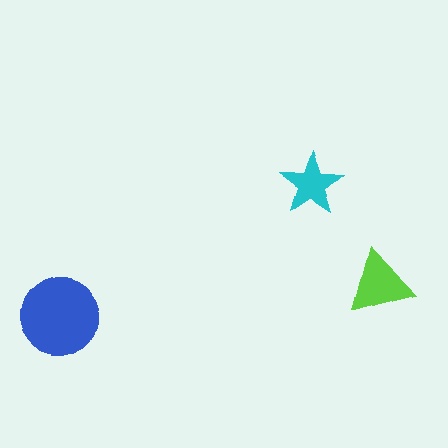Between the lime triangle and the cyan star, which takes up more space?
The lime triangle.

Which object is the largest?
The blue circle.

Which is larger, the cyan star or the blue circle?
The blue circle.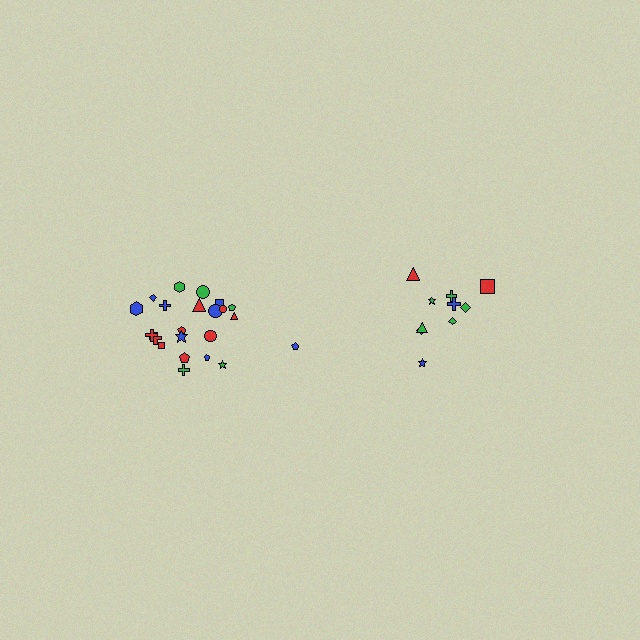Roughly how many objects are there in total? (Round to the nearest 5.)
Roughly 30 objects in total.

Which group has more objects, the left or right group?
The left group.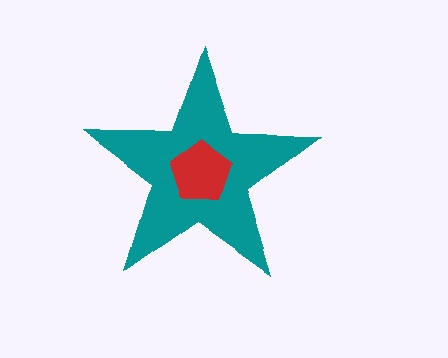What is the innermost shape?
The red pentagon.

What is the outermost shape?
The teal star.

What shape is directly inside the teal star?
The red pentagon.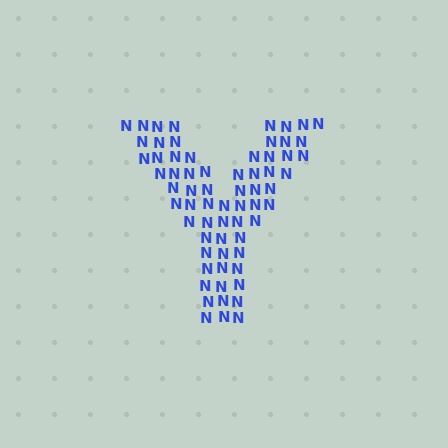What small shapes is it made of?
It is made of small letter N's.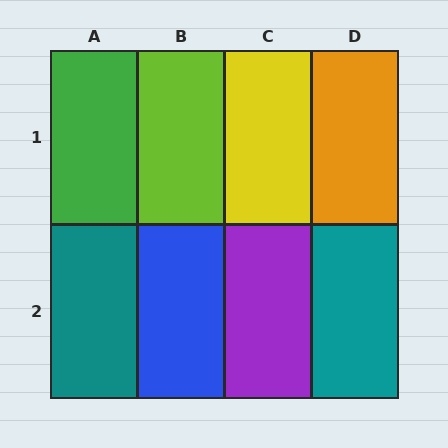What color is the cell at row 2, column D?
Teal.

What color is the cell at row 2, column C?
Purple.